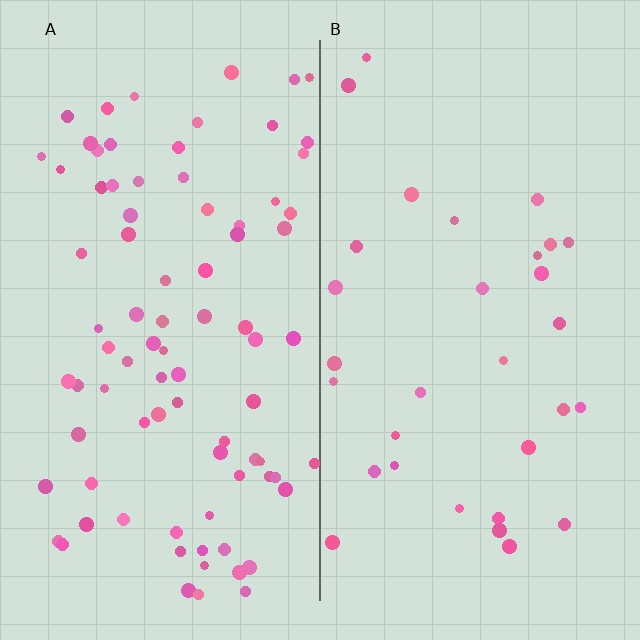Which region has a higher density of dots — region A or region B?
A (the left).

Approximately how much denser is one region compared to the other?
Approximately 2.7× — region A over region B.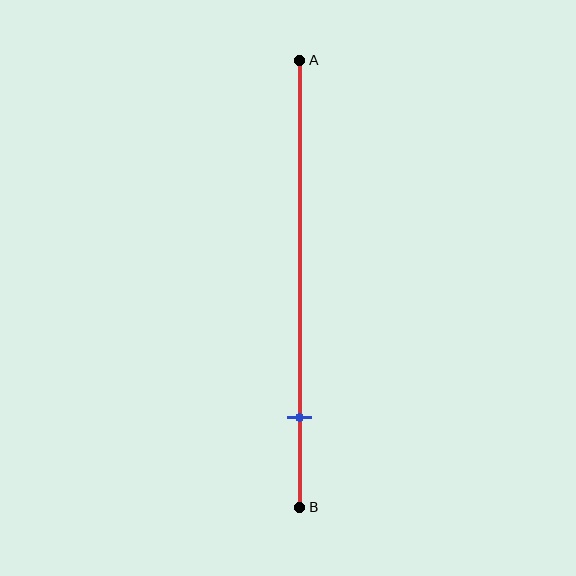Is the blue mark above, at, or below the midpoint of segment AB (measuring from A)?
The blue mark is below the midpoint of segment AB.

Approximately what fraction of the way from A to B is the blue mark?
The blue mark is approximately 80% of the way from A to B.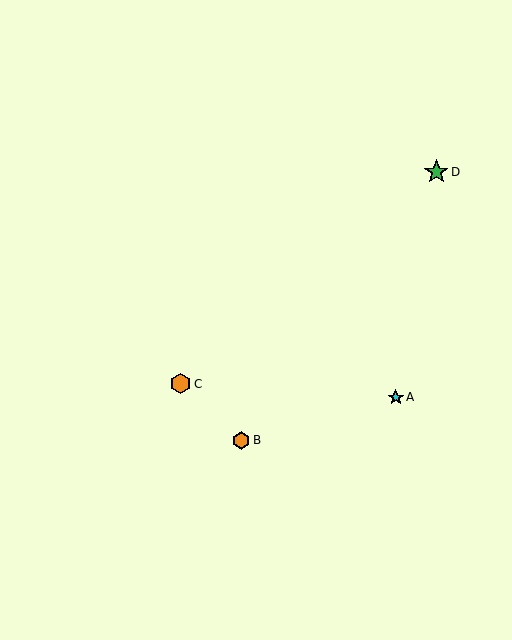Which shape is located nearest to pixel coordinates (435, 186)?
The green star (labeled D) at (436, 172) is nearest to that location.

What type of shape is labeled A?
Shape A is a cyan star.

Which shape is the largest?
The green star (labeled D) is the largest.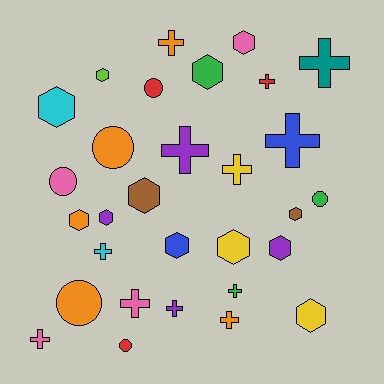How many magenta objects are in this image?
There are no magenta objects.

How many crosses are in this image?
There are 12 crosses.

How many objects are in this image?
There are 30 objects.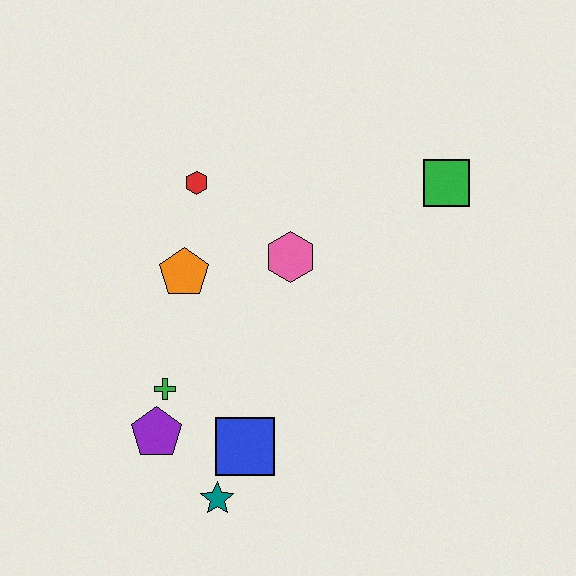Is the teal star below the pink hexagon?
Yes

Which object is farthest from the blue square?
The green square is farthest from the blue square.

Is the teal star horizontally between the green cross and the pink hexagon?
Yes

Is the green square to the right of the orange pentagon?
Yes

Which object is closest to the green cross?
The purple pentagon is closest to the green cross.